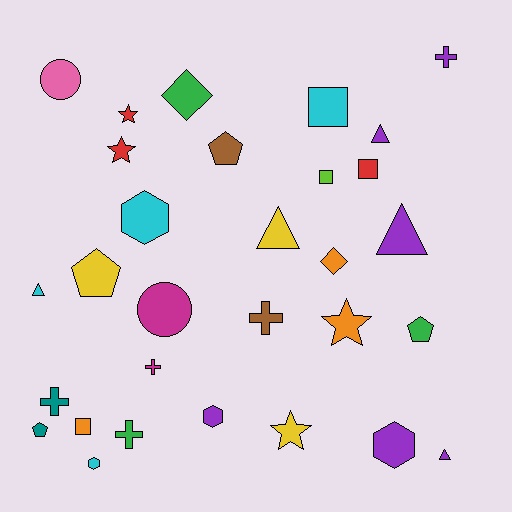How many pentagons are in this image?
There are 4 pentagons.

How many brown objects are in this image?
There are 2 brown objects.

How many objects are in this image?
There are 30 objects.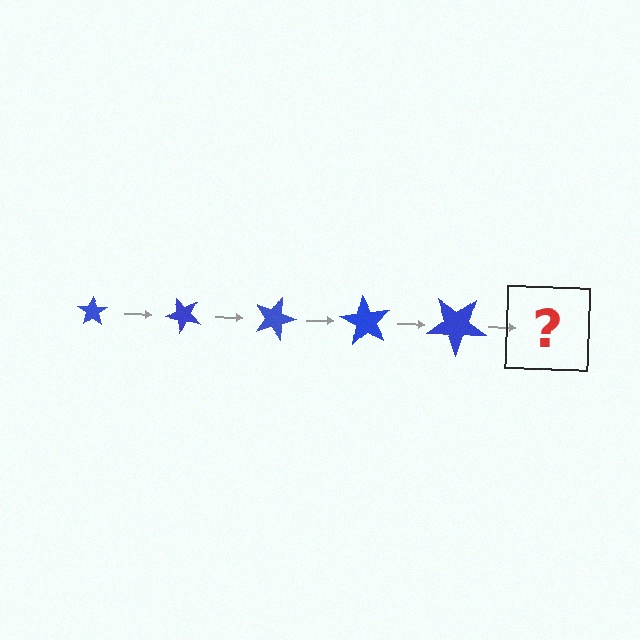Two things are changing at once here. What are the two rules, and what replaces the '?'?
The two rules are that the star grows larger each step and it rotates 45 degrees each step. The '?' should be a star, larger than the previous one and rotated 225 degrees from the start.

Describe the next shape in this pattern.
It should be a star, larger than the previous one and rotated 225 degrees from the start.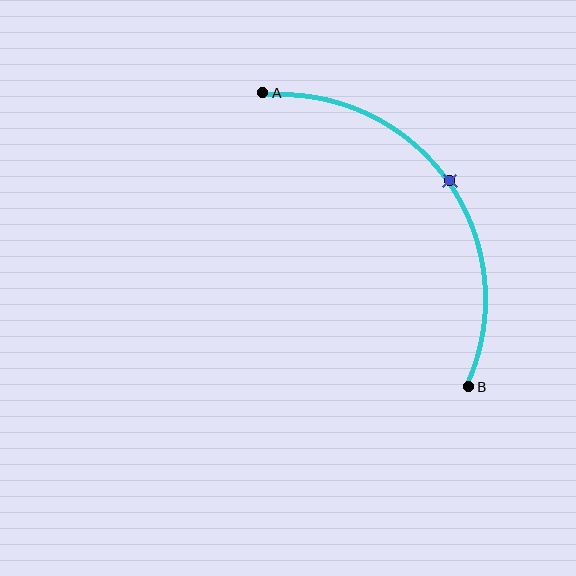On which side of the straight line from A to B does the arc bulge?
The arc bulges above and to the right of the straight line connecting A and B.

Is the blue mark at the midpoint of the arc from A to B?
Yes. The blue mark lies on the arc at equal arc-length from both A and B — it is the arc midpoint.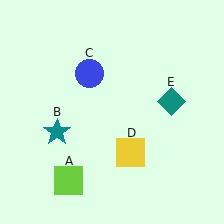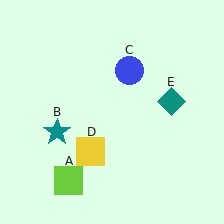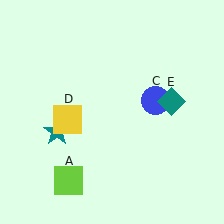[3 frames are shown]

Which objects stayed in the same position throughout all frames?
Lime square (object A) and teal star (object B) and teal diamond (object E) remained stationary.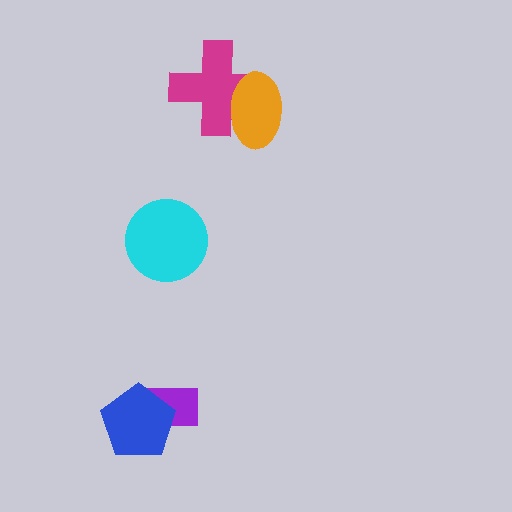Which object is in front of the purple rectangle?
The blue pentagon is in front of the purple rectangle.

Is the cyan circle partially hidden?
No, no other shape covers it.